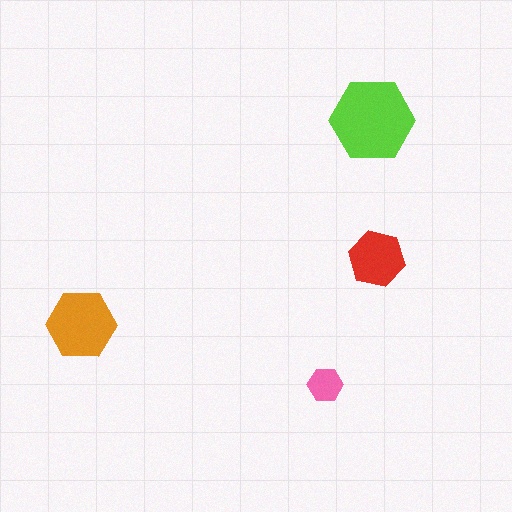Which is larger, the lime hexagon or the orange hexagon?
The lime one.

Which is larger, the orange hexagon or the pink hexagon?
The orange one.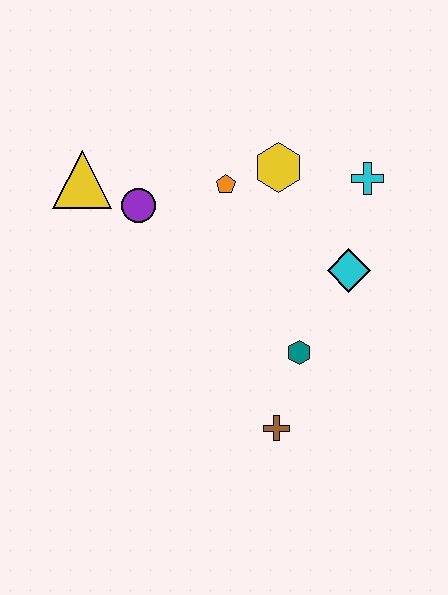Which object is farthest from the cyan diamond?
The yellow triangle is farthest from the cyan diamond.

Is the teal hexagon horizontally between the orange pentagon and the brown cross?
No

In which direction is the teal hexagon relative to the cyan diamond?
The teal hexagon is below the cyan diamond.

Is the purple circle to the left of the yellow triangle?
No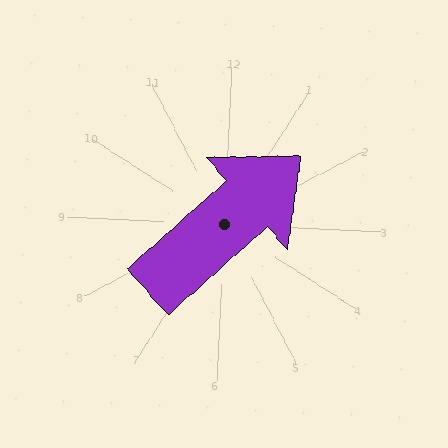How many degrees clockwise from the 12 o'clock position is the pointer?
Approximately 46 degrees.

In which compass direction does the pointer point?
Northeast.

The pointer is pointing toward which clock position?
Roughly 2 o'clock.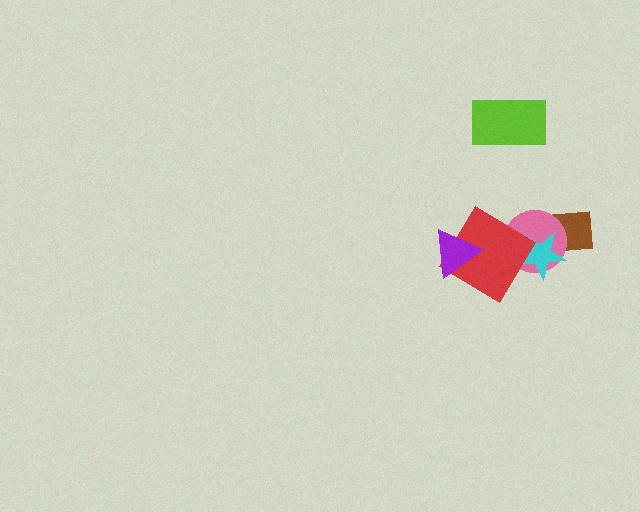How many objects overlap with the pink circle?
3 objects overlap with the pink circle.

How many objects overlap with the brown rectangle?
2 objects overlap with the brown rectangle.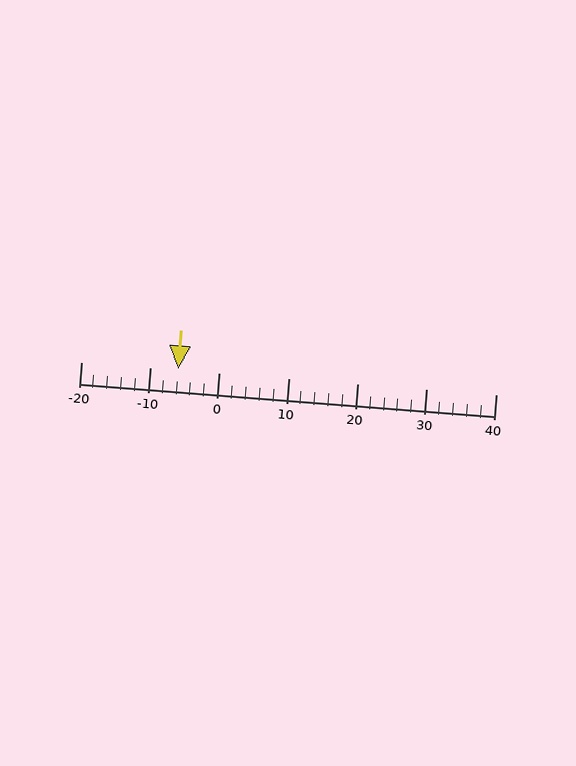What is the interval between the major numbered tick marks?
The major tick marks are spaced 10 units apart.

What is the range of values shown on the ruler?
The ruler shows values from -20 to 40.